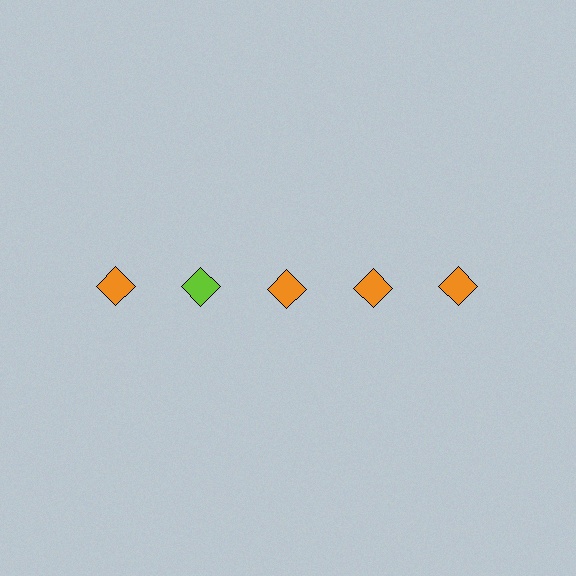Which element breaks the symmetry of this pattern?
The lime diamond in the top row, second from left column breaks the symmetry. All other shapes are orange diamonds.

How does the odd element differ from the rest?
It has a different color: lime instead of orange.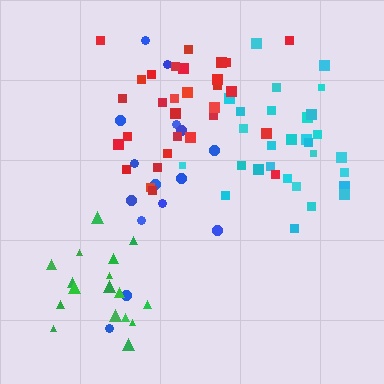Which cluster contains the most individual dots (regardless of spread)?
Red (30).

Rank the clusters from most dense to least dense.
cyan, green, red, blue.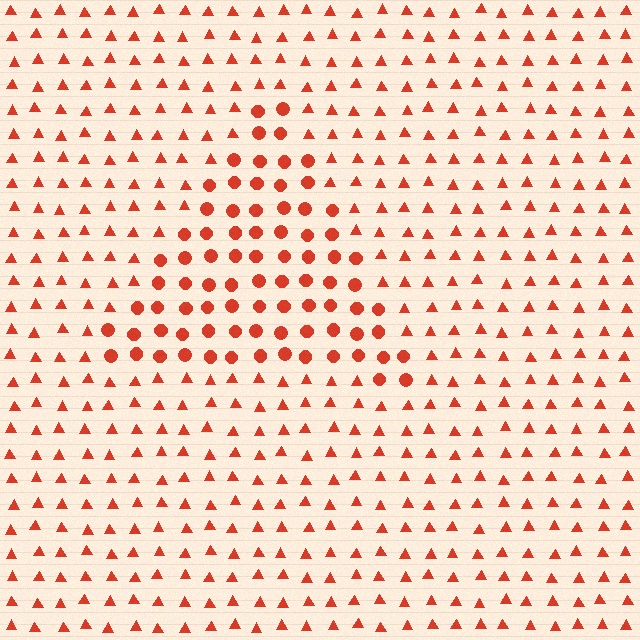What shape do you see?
I see a triangle.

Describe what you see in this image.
The image is filled with small red elements arranged in a uniform grid. A triangle-shaped region contains circles, while the surrounding area contains triangles. The boundary is defined purely by the change in element shape.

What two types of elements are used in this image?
The image uses circles inside the triangle region and triangles outside it.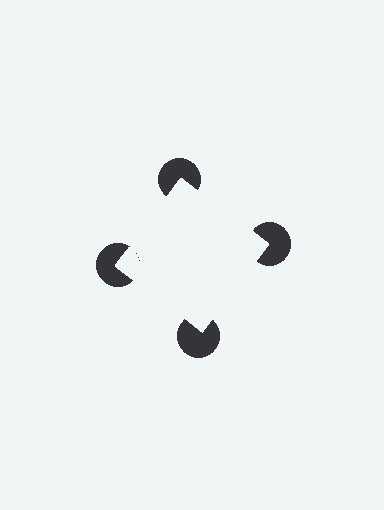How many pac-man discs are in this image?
There are 4 — one at each vertex of the illusory square.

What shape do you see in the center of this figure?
An illusory square — its edges are inferred from the aligned wedge cuts in the pac-man discs, not physically drawn.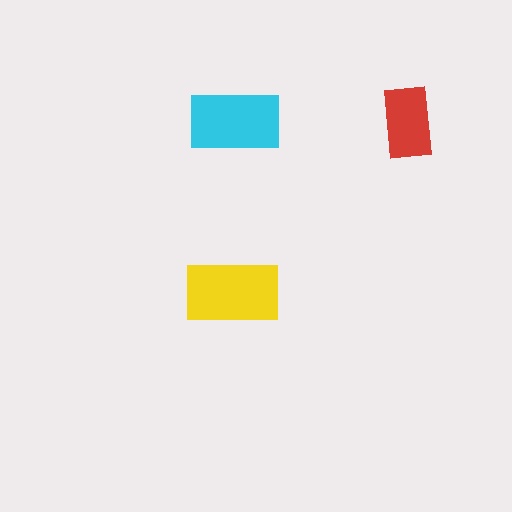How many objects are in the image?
There are 3 objects in the image.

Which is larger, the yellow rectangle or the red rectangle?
The yellow one.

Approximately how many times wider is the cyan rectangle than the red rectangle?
About 1.5 times wider.